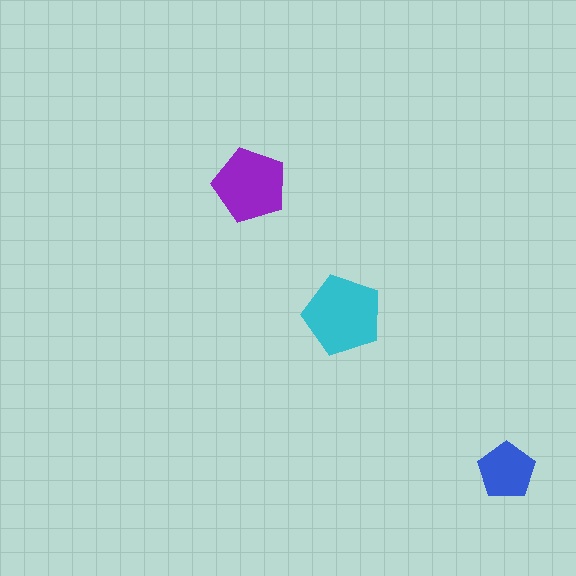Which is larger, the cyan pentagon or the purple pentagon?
The cyan one.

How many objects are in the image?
There are 3 objects in the image.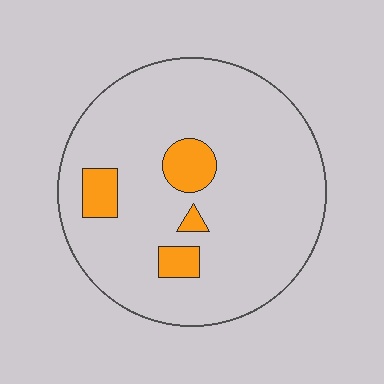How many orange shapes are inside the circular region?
4.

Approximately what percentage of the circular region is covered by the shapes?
Approximately 10%.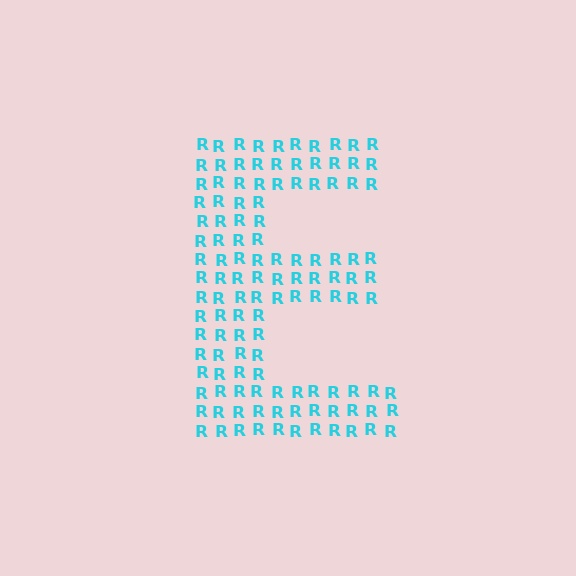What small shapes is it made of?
It is made of small letter R's.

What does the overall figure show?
The overall figure shows the letter E.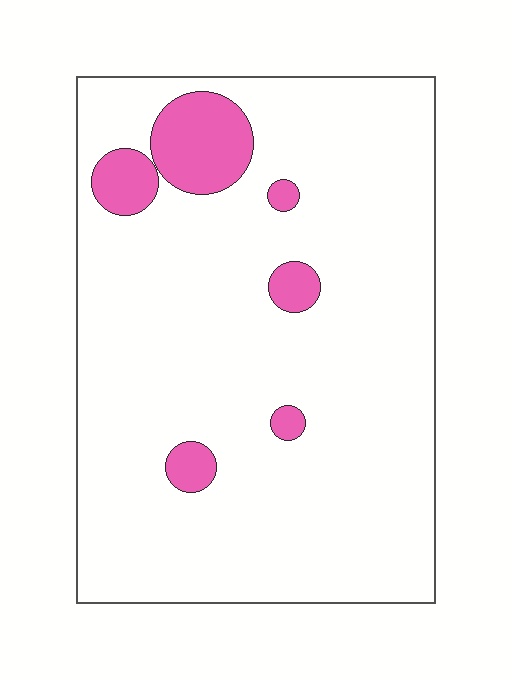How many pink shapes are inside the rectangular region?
6.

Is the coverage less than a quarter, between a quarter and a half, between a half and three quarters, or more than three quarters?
Less than a quarter.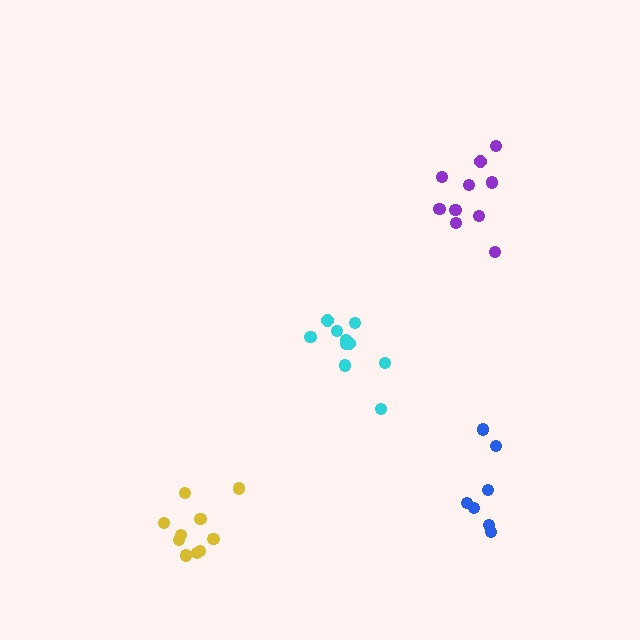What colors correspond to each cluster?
The clusters are colored: purple, yellow, cyan, blue.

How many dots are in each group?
Group 1: 10 dots, Group 2: 10 dots, Group 3: 10 dots, Group 4: 7 dots (37 total).